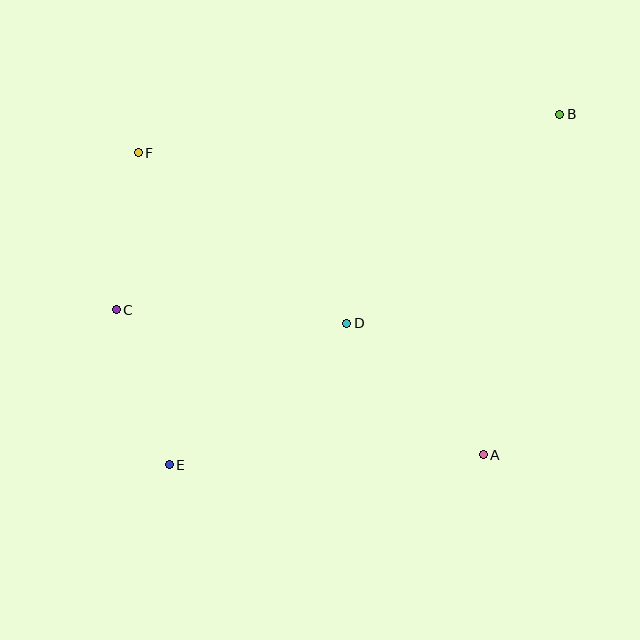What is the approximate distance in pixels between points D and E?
The distance between D and E is approximately 227 pixels.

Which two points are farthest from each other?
Points B and E are farthest from each other.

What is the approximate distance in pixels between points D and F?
The distance between D and F is approximately 270 pixels.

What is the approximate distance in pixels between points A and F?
The distance between A and F is approximately 459 pixels.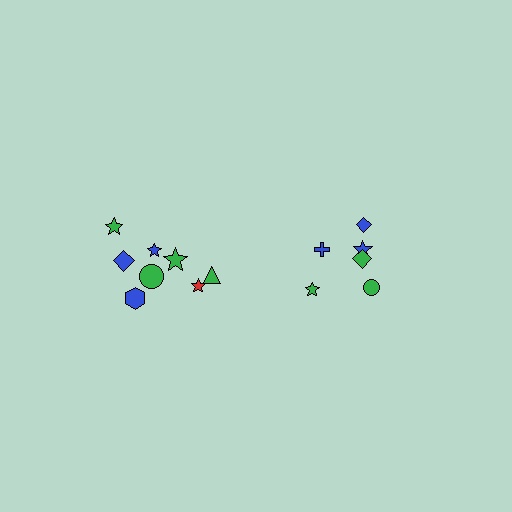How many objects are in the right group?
There are 6 objects.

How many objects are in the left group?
There are 8 objects.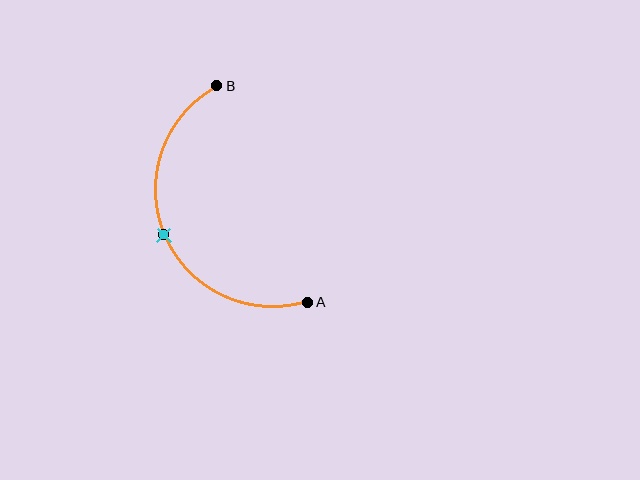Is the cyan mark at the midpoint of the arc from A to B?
Yes. The cyan mark lies on the arc at equal arc-length from both A and B — it is the arc midpoint.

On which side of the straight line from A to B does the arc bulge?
The arc bulges to the left of the straight line connecting A and B.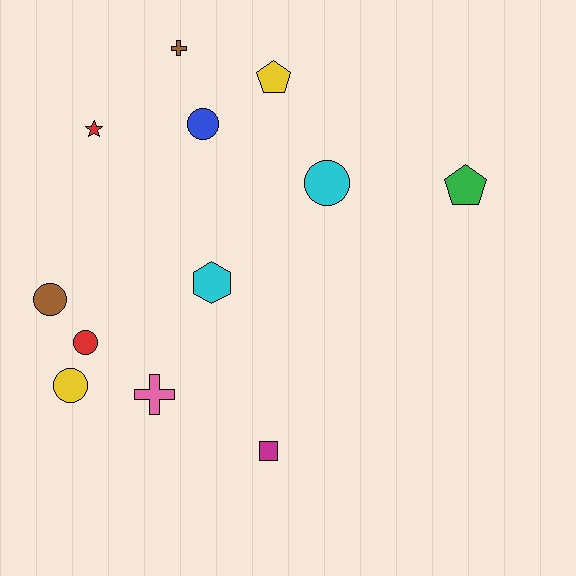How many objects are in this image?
There are 12 objects.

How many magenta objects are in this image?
There is 1 magenta object.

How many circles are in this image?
There are 5 circles.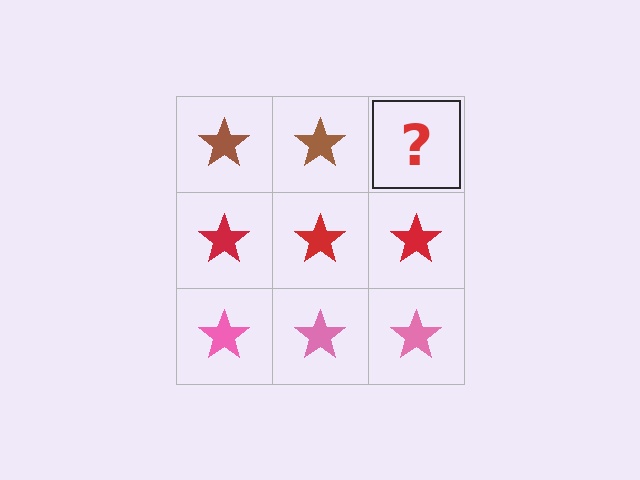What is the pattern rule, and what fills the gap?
The rule is that each row has a consistent color. The gap should be filled with a brown star.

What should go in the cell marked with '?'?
The missing cell should contain a brown star.